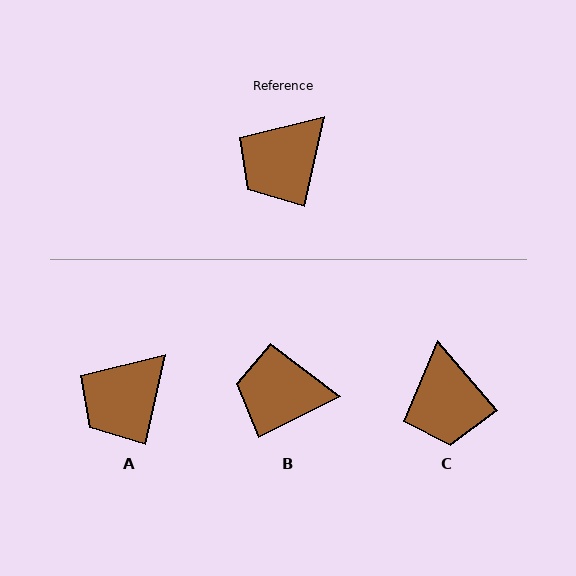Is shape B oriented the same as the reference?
No, it is off by about 51 degrees.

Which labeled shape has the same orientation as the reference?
A.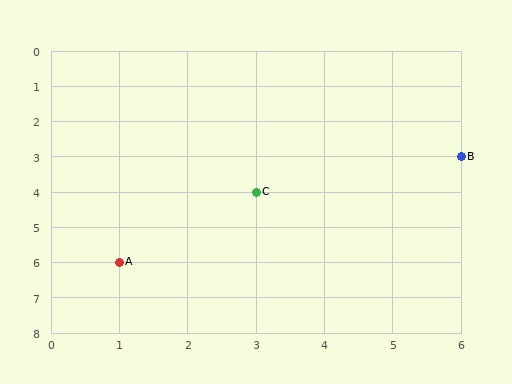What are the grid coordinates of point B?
Point B is at grid coordinates (6, 3).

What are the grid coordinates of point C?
Point C is at grid coordinates (3, 4).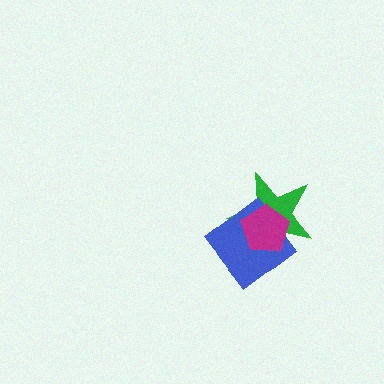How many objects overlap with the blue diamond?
2 objects overlap with the blue diamond.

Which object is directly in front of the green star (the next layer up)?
The blue diamond is directly in front of the green star.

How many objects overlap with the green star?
2 objects overlap with the green star.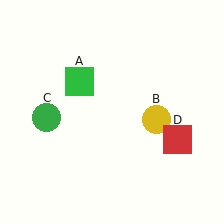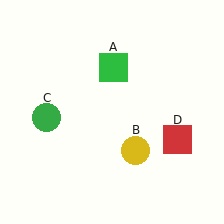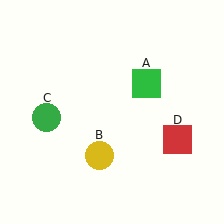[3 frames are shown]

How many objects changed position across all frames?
2 objects changed position: green square (object A), yellow circle (object B).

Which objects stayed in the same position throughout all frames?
Green circle (object C) and red square (object D) remained stationary.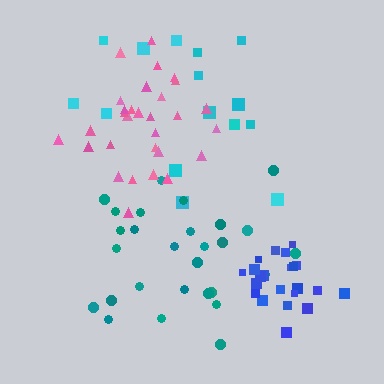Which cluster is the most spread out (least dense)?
Cyan.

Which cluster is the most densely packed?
Blue.